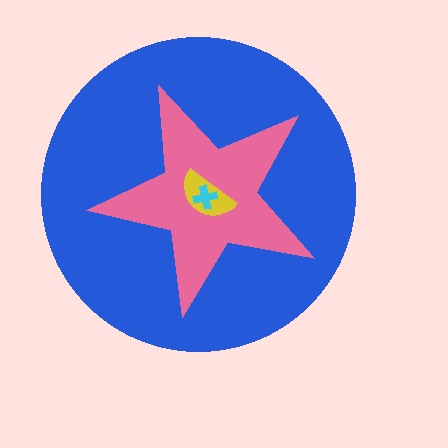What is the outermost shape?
The blue circle.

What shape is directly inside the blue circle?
The pink star.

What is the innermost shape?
The cyan cross.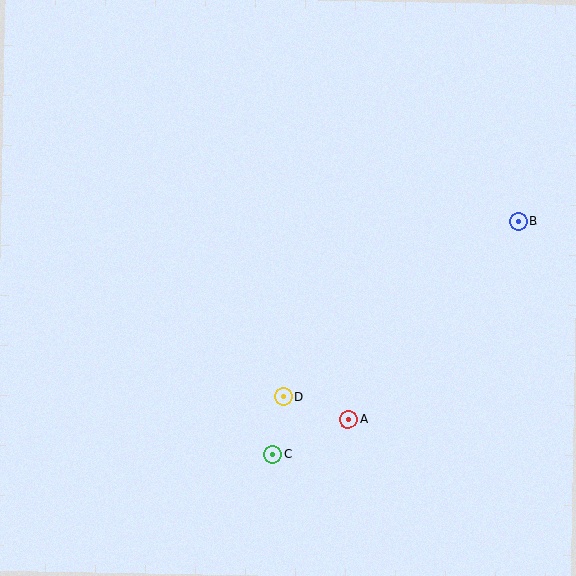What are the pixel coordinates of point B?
Point B is at (519, 222).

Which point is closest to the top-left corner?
Point D is closest to the top-left corner.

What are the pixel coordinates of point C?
Point C is at (273, 454).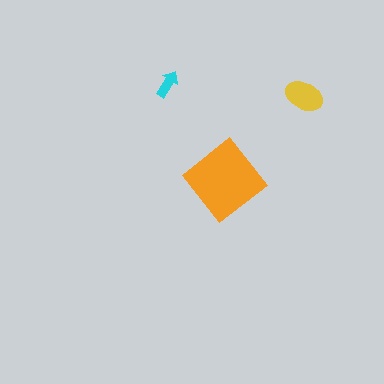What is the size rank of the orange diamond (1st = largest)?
1st.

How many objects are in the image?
There are 3 objects in the image.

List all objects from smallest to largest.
The cyan arrow, the yellow ellipse, the orange diamond.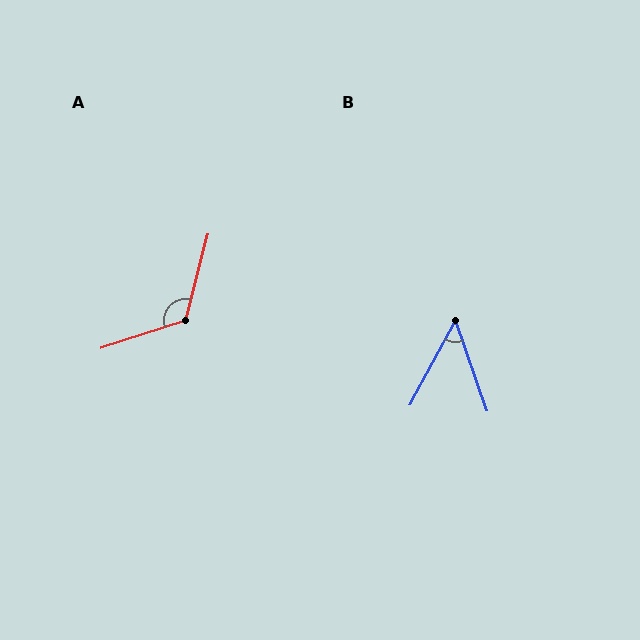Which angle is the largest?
A, at approximately 122 degrees.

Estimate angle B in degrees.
Approximately 48 degrees.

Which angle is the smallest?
B, at approximately 48 degrees.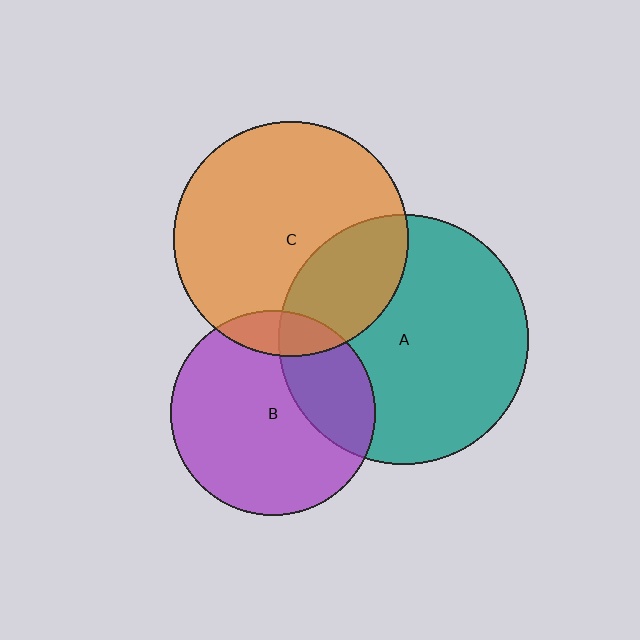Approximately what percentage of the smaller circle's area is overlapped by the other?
Approximately 25%.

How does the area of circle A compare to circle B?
Approximately 1.5 times.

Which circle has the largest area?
Circle A (teal).